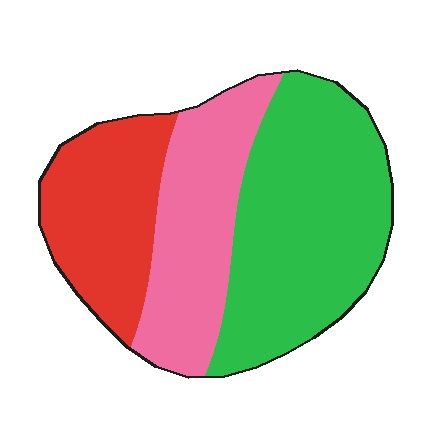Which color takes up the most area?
Green, at roughly 45%.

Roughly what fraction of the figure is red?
Red takes up between a quarter and a half of the figure.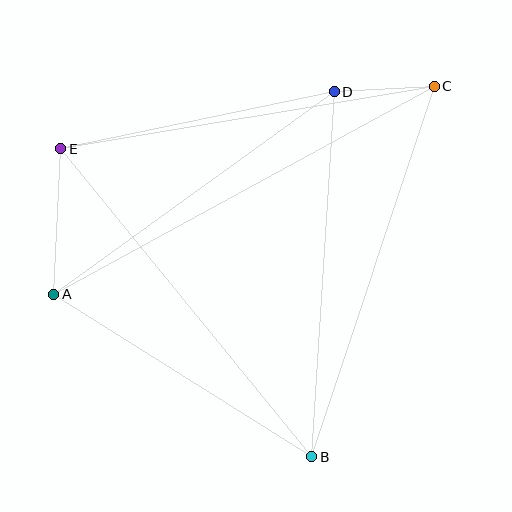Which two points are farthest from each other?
Points A and C are farthest from each other.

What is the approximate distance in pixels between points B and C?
The distance between B and C is approximately 390 pixels.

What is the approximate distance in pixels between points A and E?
The distance between A and E is approximately 146 pixels.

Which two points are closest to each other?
Points C and D are closest to each other.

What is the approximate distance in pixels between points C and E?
The distance between C and E is approximately 379 pixels.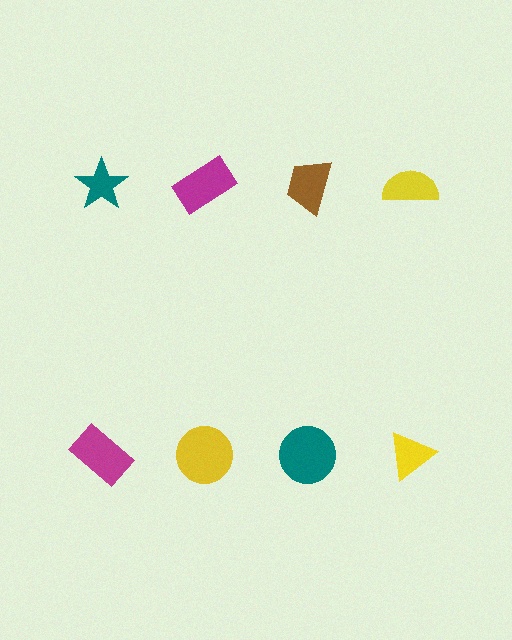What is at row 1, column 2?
A magenta rectangle.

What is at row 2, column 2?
A yellow circle.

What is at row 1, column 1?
A teal star.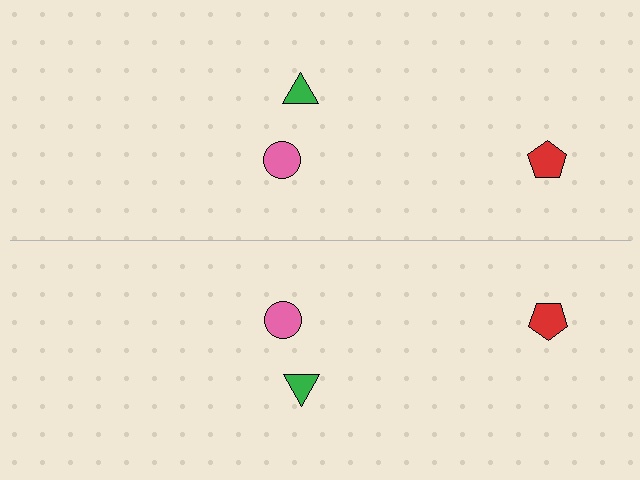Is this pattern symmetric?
Yes, this pattern has bilateral (reflection) symmetry.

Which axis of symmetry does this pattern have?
The pattern has a horizontal axis of symmetry running through the center of the image.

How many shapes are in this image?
There are 6 shapes in this image.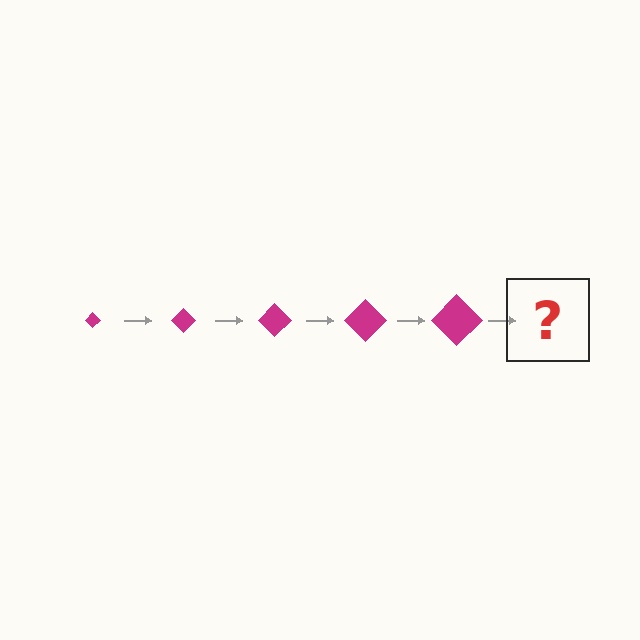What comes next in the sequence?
The next element should be a magenta diamond, larger than the previous one.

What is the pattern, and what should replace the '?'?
The pattern is that the diamond gets progressively larger each step. The '?' should be a magenta diamond, larger than the previous one.